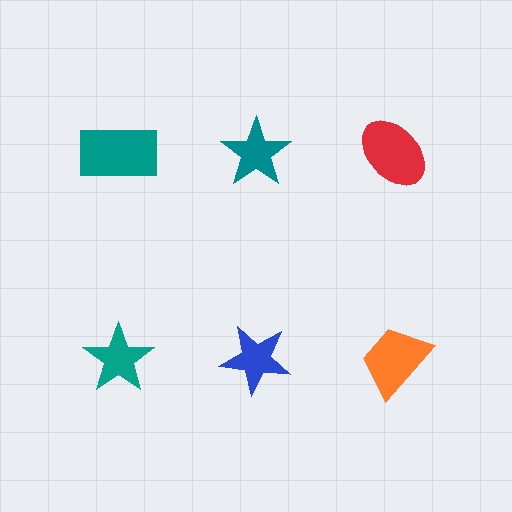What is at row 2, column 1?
A teal star.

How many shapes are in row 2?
3 shapes.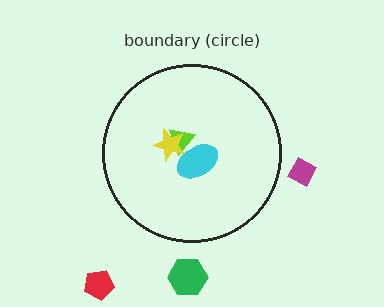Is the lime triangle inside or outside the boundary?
Inside.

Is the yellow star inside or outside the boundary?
Inside.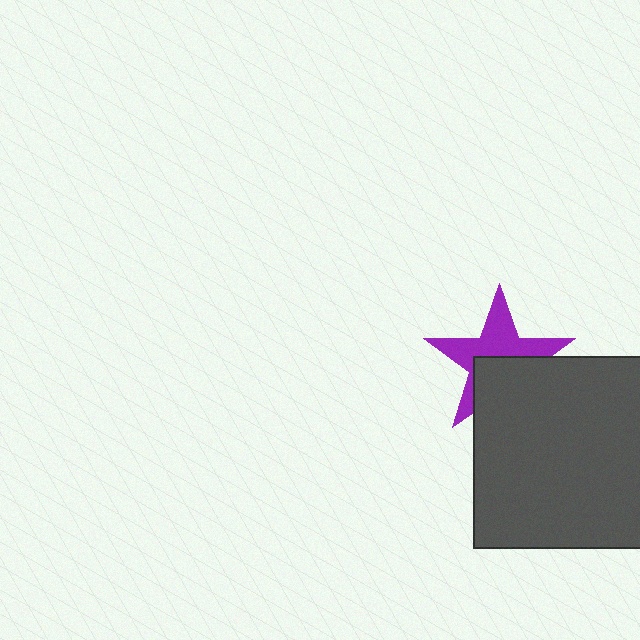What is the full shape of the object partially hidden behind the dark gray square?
The partially hidden object is a purple star.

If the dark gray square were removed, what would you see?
You would see the complete purple star.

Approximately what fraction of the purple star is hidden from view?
Roughly 44% of the purple star is hidden behind the dark gray square.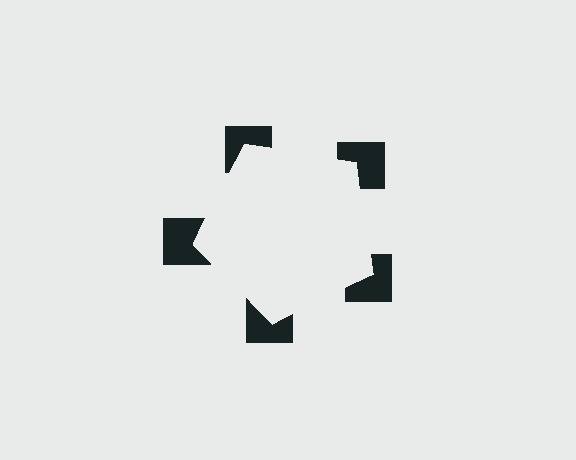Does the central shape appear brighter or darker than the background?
It typically appears slightly brighter than the background, even though no actual brightness change is drawn.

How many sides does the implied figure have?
5 sides.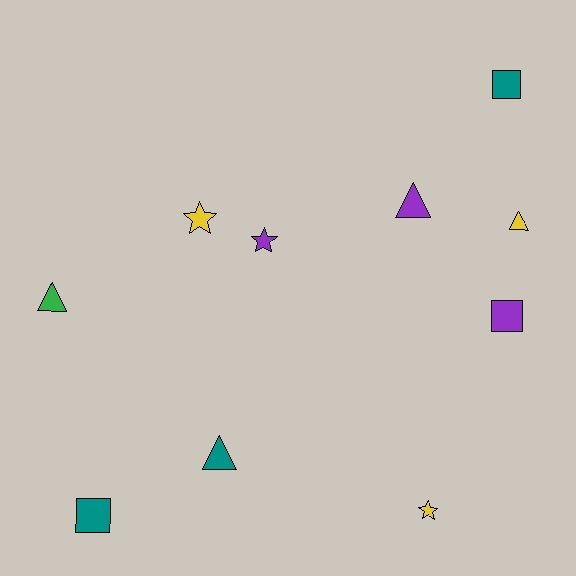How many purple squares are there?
There is 1 purple square.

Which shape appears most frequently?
Triangle, with 4 objects.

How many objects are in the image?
There are 10 objects.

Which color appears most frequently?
Purple, with 3 objects.